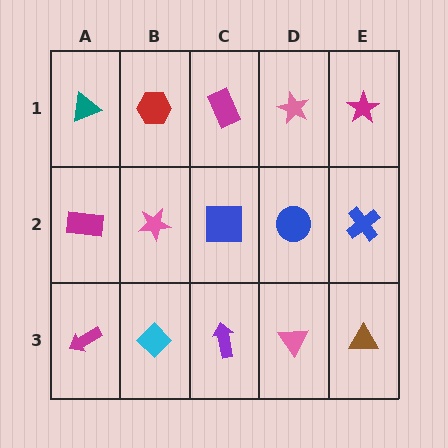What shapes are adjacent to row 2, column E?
A magenta star (row 1, column E), a brown triangle (row 3, column E), a blue circle (row 2, column D).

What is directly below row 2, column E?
A brown triangle.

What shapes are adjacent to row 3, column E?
A blue cross (row 2, column E), a pink triangle (row 3, column D).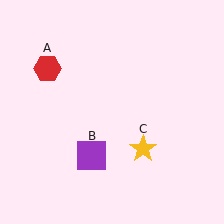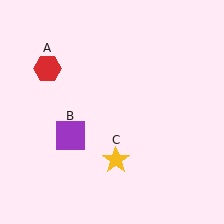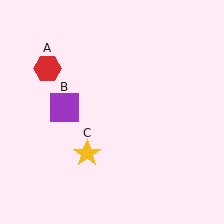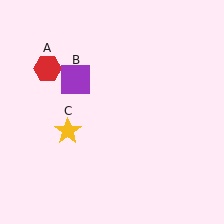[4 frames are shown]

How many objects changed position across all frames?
2 objects changed position: purple square (object B), yellow star (object C).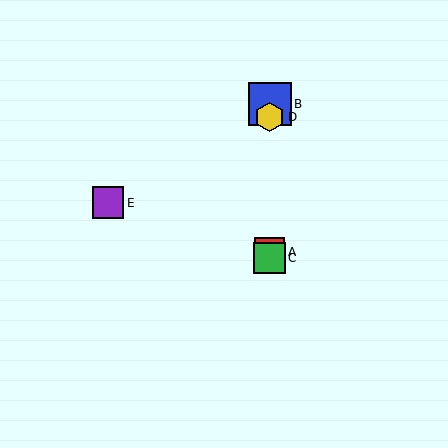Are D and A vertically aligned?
Yes, both are at x≈270.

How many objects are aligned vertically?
4 objects (A, B, C, D) are aligned vertically.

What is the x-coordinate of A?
Object A is at x≈270.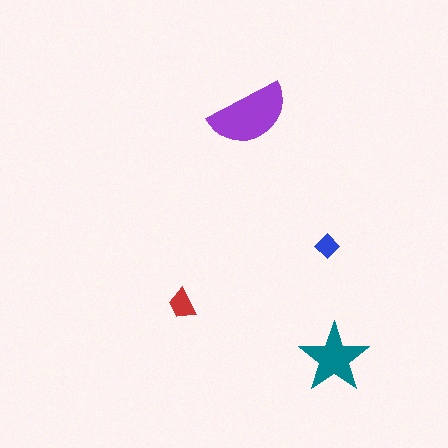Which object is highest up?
The purple semicircle is topmost.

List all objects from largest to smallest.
The purple semicircle, the teal star, the red trapezoid, the blue diamond.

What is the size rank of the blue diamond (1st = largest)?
4th.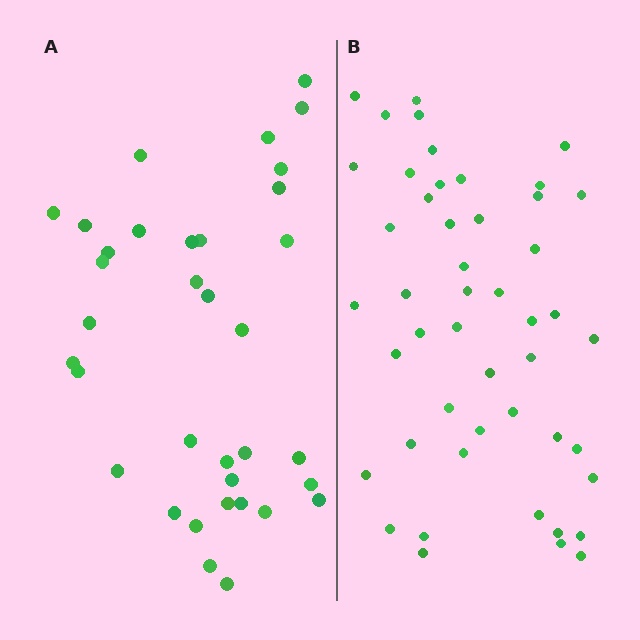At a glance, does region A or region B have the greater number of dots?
Region B (the right region) has more dots.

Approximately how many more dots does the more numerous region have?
Region B has approximately 15 more dots than region A.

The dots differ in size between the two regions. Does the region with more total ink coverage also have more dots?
No. Region A has more total ink coverage because its dots are larger, but region B actually contains more individual dots. Total area can be misleading — the number of items is what matters here.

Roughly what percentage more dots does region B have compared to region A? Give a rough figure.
About 35% more.